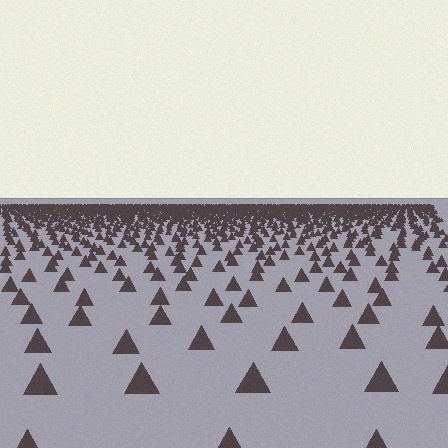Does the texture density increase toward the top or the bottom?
Density increases toward the top.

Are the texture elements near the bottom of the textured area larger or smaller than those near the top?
Larger. Near the bottom, elements are closer to the viewer and appear at a bigger on-screen size.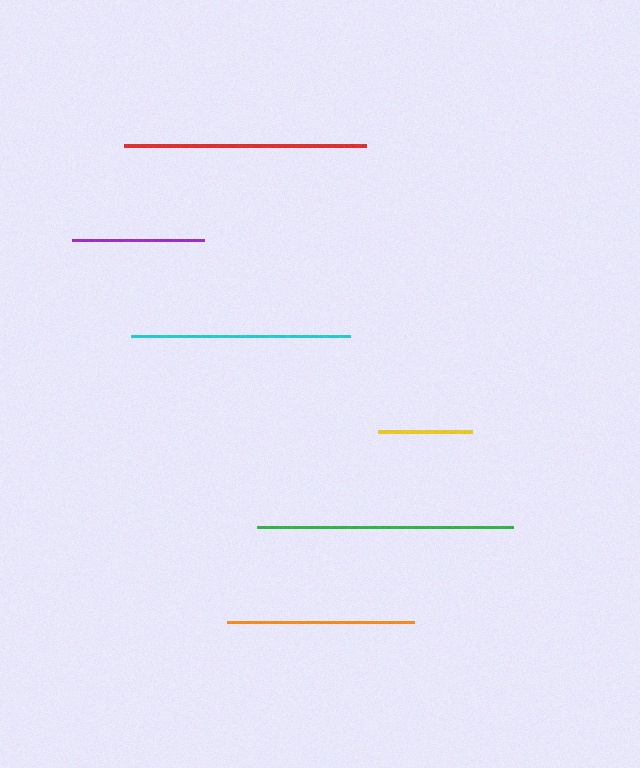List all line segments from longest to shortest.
From longest to shortest: green, red, cyan, orange, purple, yellow.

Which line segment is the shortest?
The yellow line is the shortest at approximately 94 pixels.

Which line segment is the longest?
The green line is the longest at approximately 257 pixels.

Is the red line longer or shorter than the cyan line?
The red line is longer than the cyan line.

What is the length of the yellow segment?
The yellow segment is approximately 94 pixels long.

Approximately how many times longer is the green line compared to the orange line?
The green line is approximately 1.4 times the length of the orange line.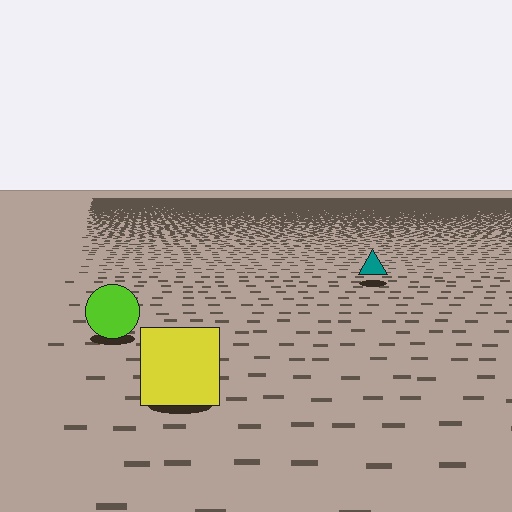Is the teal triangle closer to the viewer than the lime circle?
No. The lime circle is closer — you can tell from the texture gradient: the ground texture is coarser near it.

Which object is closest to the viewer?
The yellow square is closest. The texture marks near it are larger and more spread out.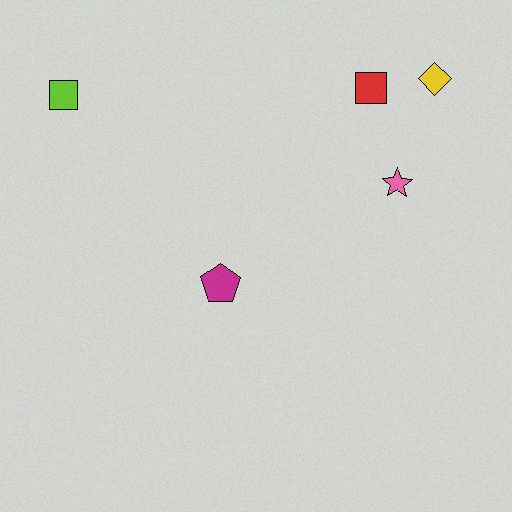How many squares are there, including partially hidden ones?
There are 2 squares.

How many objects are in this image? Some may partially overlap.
There are 5 objects.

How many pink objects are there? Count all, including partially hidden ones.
There is 1 pink object.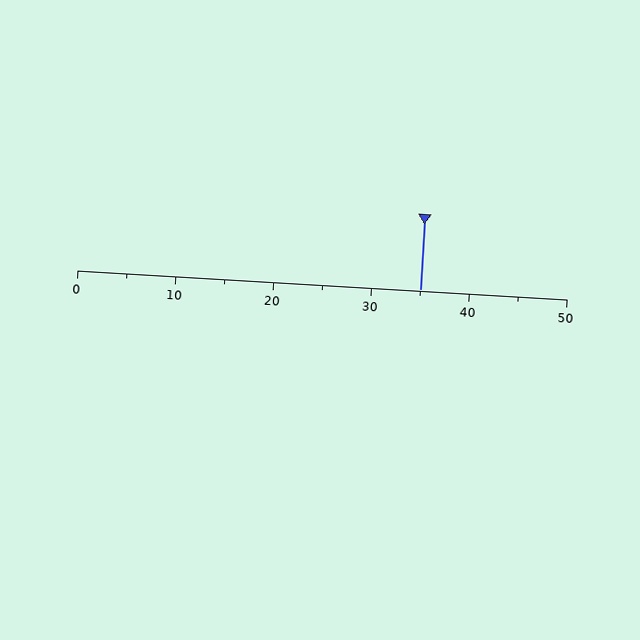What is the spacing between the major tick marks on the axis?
The major ticks are spaced 10 apart.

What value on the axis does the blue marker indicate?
The marker indicates approximately 35.